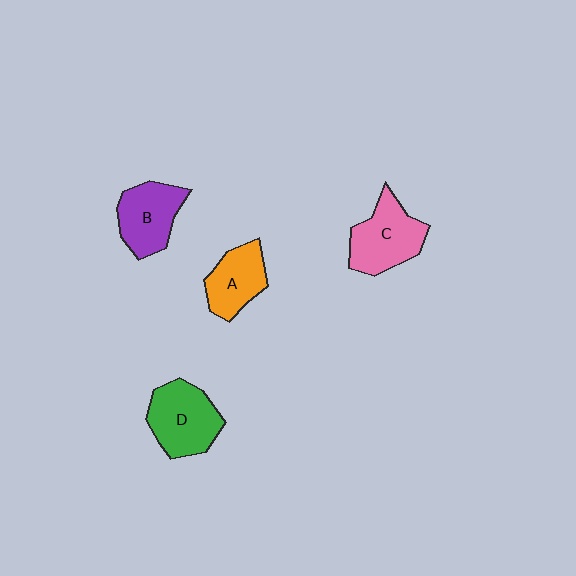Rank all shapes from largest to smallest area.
From largest to smallest: D (green), C (pink), B (purple), A (orange).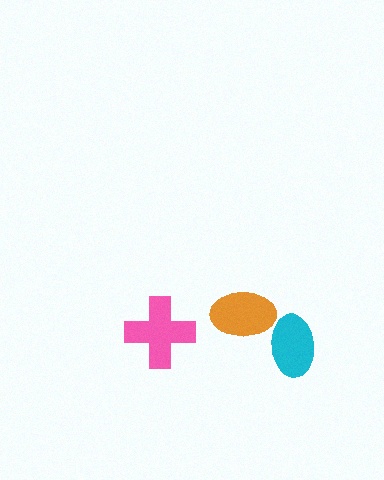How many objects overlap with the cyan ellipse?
1 object overlaps with the cyan ellipse.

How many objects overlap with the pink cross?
0 objects overlap with the pink cross.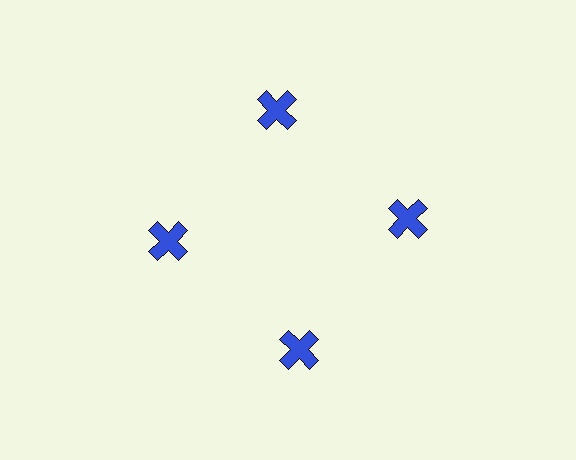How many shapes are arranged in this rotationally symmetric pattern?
There are 4 shapes, arranged in 4 groups of 1.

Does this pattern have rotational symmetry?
Yes, this pattern has 4-fold rotational symmetry. It looks the same after rotating 90 degrees around the center.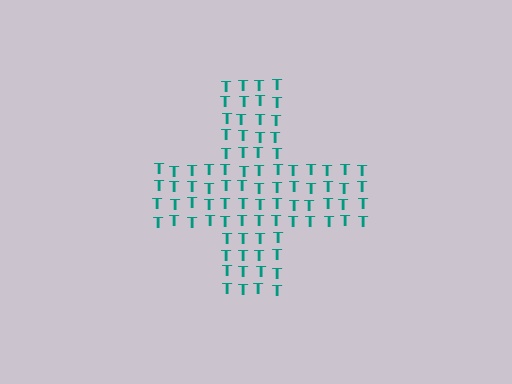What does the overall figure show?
The overall figure shows a cross.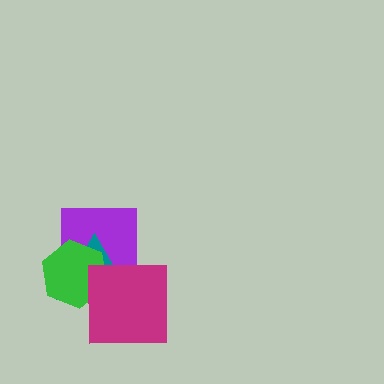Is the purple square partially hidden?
Yes, it is partially covered by another shape.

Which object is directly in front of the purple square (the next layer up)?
The teal triangle is directly in front of the purple square.